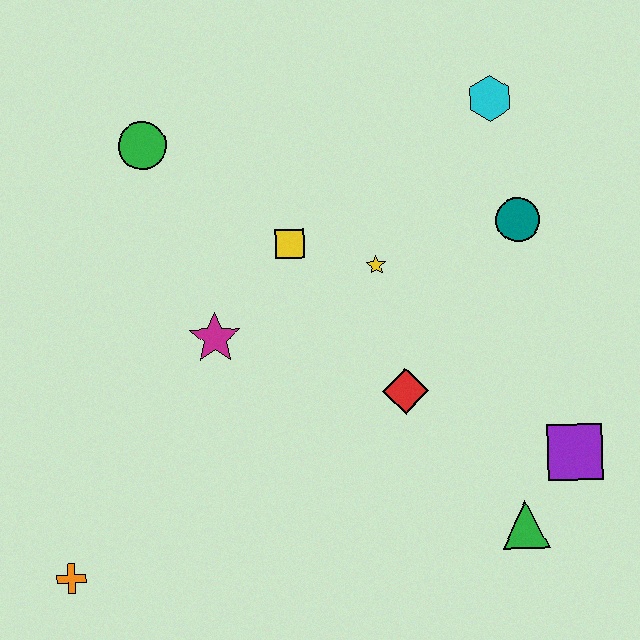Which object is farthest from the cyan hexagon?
The orange cross is farthest from the cyan hexagon.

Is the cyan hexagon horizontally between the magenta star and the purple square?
Yes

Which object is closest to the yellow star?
The yellow square is closest to the yellow star.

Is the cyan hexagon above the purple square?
Yes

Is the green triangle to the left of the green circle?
No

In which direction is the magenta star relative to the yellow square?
The magenta star is below the yellow square.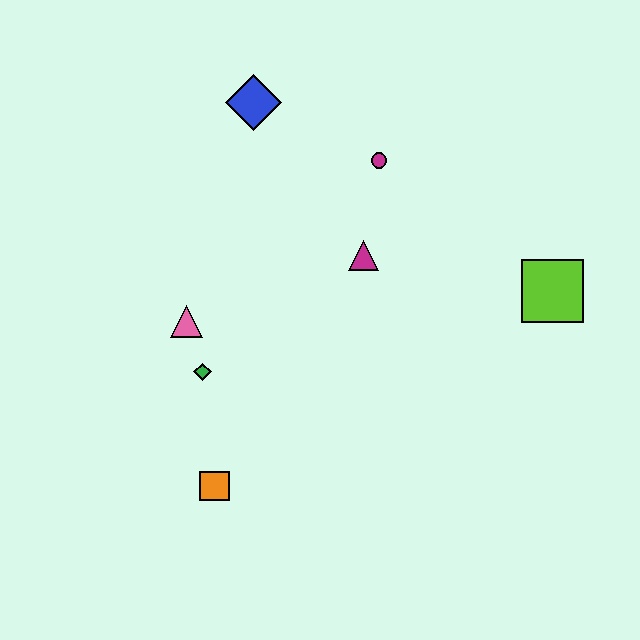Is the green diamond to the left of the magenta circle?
Yes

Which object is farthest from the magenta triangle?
The orange square is farthest from the magenta triangle.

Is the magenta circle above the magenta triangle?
Yes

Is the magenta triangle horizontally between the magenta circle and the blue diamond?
Yes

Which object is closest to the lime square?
The magenta triangle is closest to the lime square.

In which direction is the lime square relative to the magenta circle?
The lime square is to the right of the magenta circle.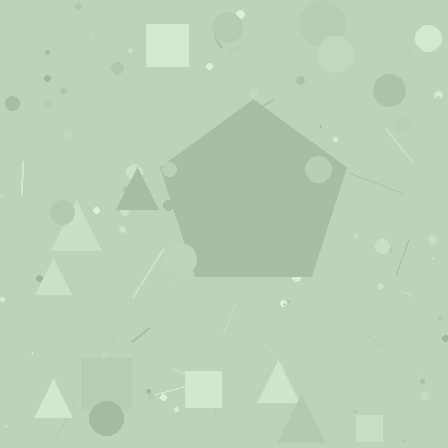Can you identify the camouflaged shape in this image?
The camouflaged shape is a pentagon.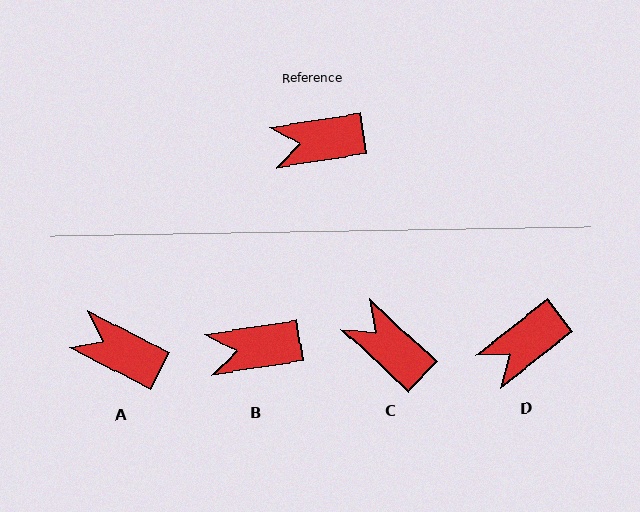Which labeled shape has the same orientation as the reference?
B.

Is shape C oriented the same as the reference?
No, it is off by about 52 degrees.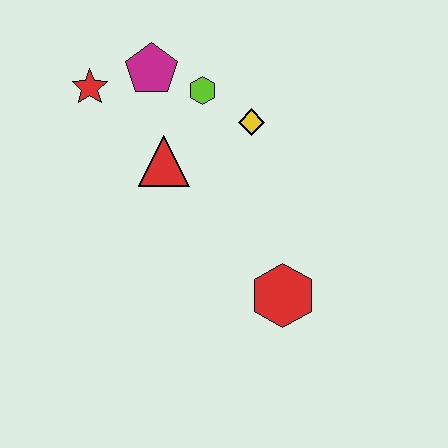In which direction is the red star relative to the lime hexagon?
The red star is to the left of the lime hexagon.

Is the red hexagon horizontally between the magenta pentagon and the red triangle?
No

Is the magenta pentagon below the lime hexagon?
No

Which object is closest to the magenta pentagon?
The lime hexagon is closest to the magenta pentagon.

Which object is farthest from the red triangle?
The red hexagon is farthest from the red triangle.